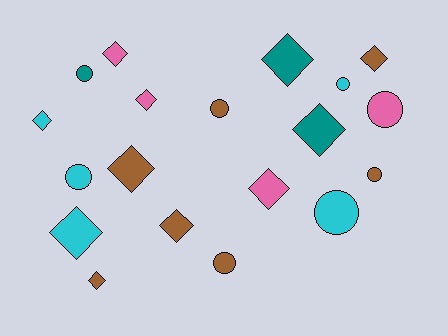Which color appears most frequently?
Brown, with 7 objects.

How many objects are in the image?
There are 19 objects.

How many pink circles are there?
There is 1 pink circle.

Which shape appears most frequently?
Diamond, with 11 objects.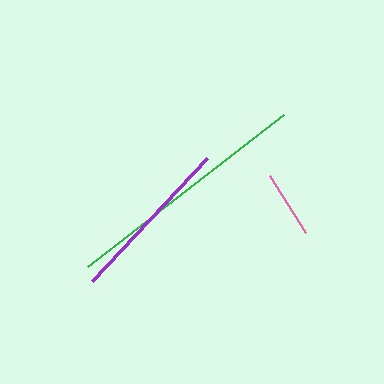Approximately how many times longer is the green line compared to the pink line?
The green line is approximately 3.7 times the length of the pink line.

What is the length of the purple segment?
The purple segment is approximately 169 pixels long.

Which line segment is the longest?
The green line is the longest at approximately 249 pixels.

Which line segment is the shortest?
The pink line is the shortest at approximately 68 pixels.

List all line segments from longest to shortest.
From longest to shortest: green, purple, pink.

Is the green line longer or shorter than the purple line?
The green line is longer than the purple line.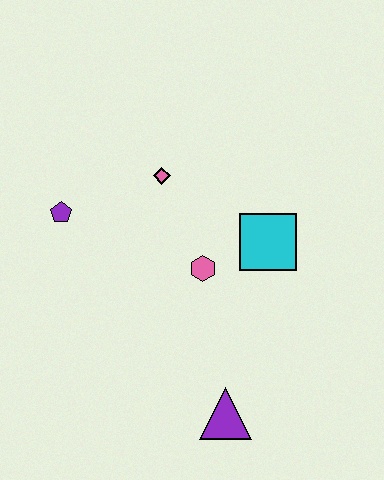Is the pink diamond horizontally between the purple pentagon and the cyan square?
Yes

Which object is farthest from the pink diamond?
The purple triangle is farthest from the pink diamond.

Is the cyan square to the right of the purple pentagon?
Yes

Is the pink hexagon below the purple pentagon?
Yes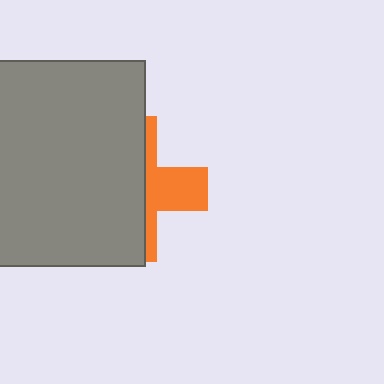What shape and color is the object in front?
The object in front is a gray rectangle.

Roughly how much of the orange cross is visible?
A small part of it is visible (roughly 36%).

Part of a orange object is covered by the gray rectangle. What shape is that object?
It is a cross.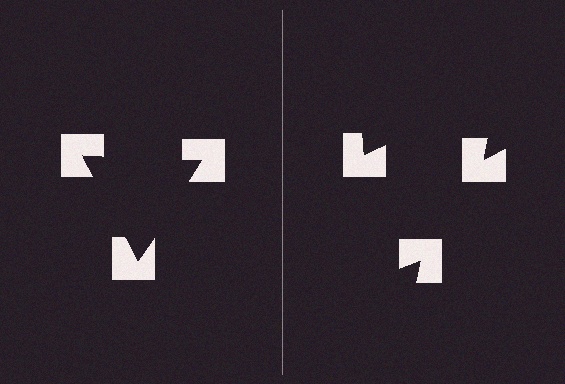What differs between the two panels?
The notched squares are positioned identically on both sides; only the wedge orientations differ. On the left they align to a triangle; on the right they are misaligned.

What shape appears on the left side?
An illusory triangle.